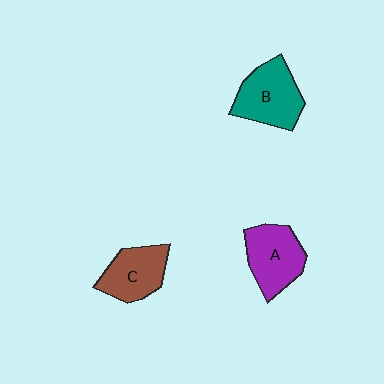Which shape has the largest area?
Shape B (teal).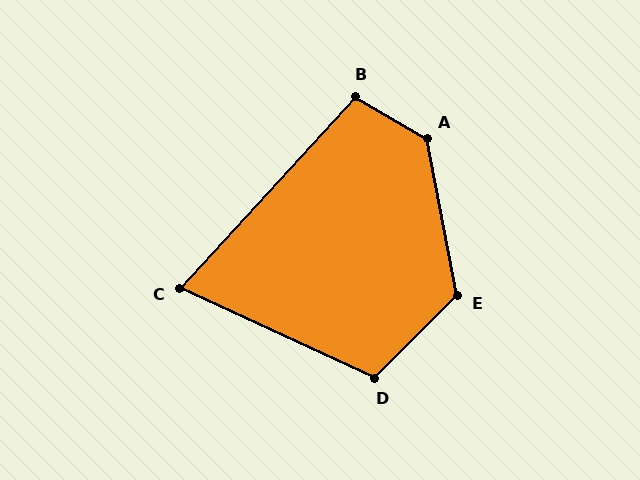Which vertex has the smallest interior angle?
C, at approximately 72 degrees.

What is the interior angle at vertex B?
Approximately 102 degrees (obtuse).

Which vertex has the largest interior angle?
A, at approximately 131 degrees.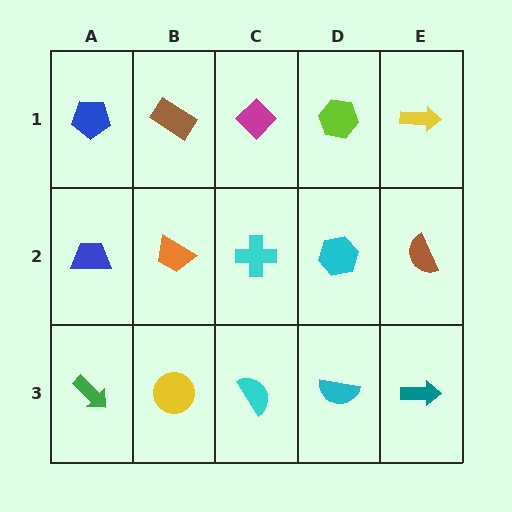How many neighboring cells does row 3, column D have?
3.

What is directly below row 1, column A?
A blue trapezoid.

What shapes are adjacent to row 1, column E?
A brown semicircle (row 2, column E), a lime hexagon (row 1, column D).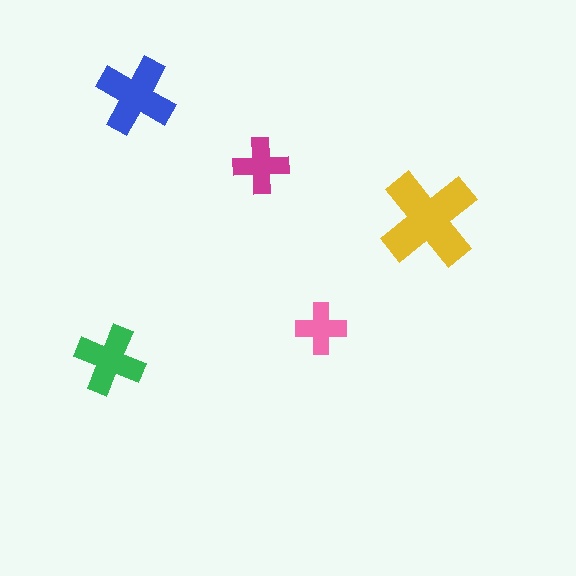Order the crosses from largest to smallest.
the yellow one, the blue one, the green one, the magenta one, the pink one.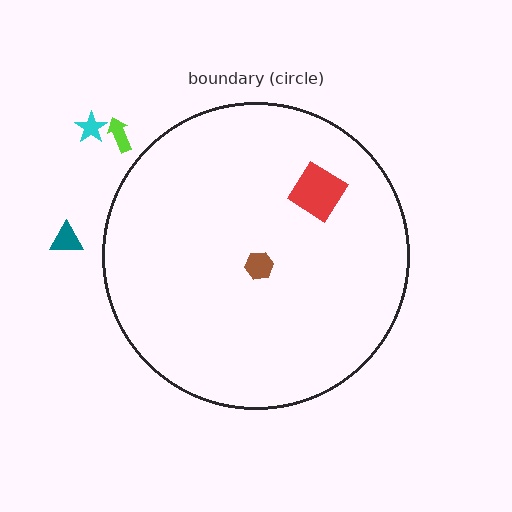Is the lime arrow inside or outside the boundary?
Outside.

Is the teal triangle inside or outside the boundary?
Outside.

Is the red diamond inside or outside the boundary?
Inside.